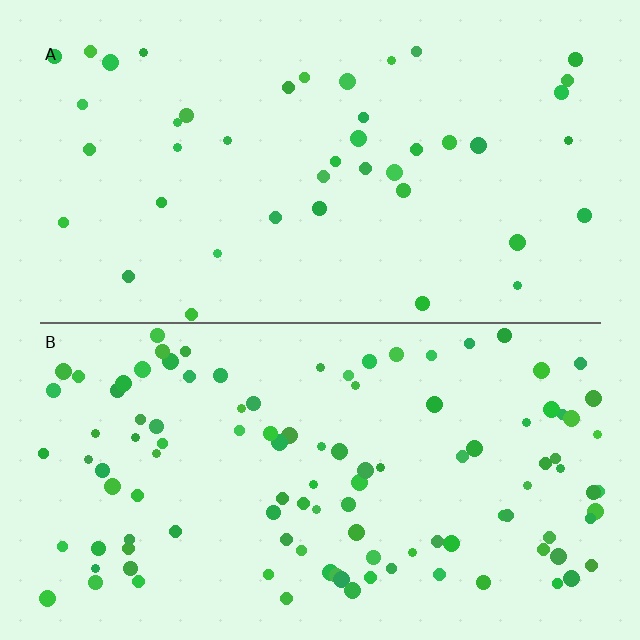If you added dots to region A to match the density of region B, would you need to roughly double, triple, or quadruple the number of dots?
Approximately triple.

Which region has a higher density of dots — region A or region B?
B (the bottom).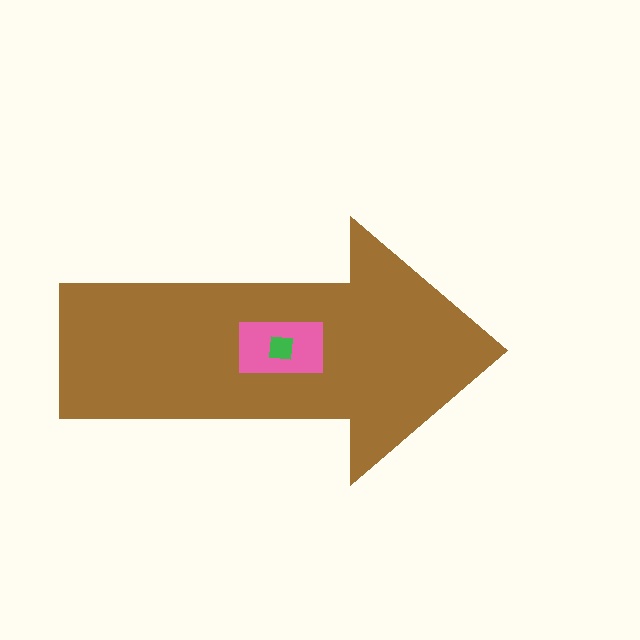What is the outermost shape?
The brown arrow.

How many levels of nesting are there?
3.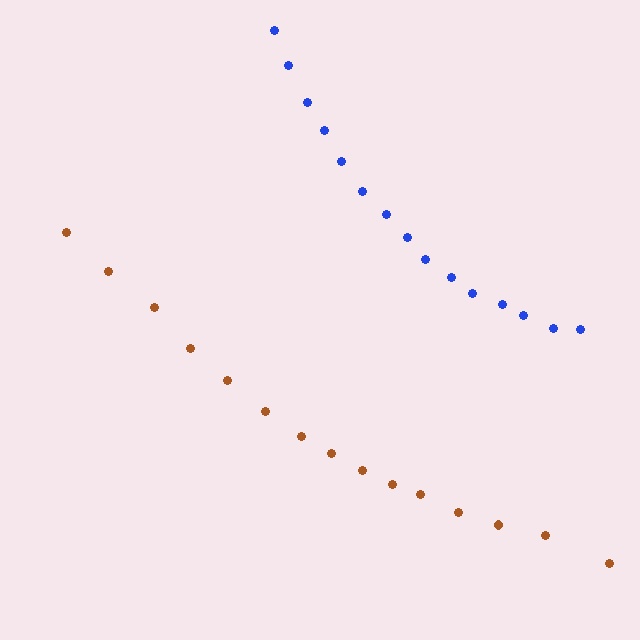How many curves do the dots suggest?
There are 2 distinct paths.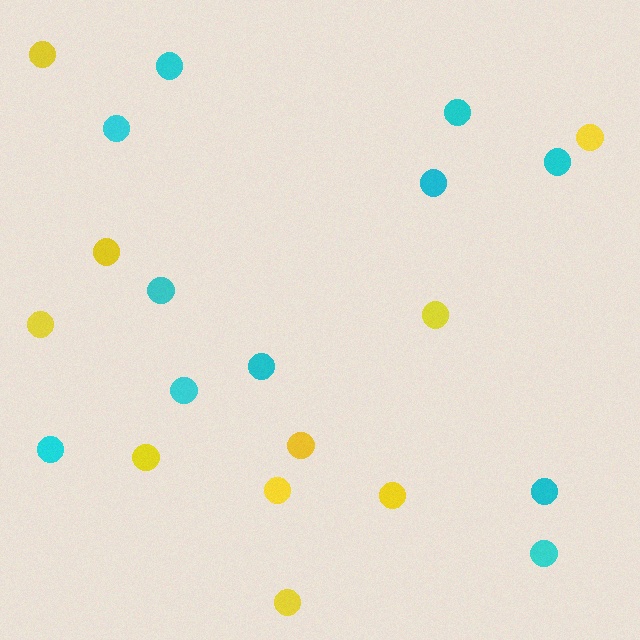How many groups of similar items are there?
There are 2 groups: one group of cyan circles (11) and one group of yellow circles (10).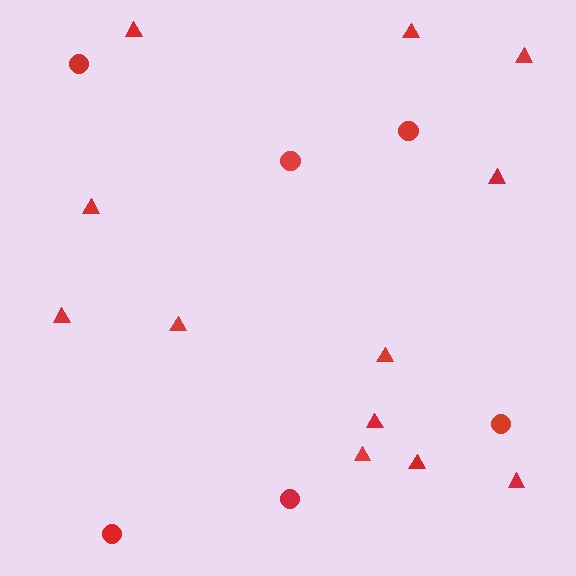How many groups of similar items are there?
There are 2 groups: one group of circles (6) and one group of triangles (12).